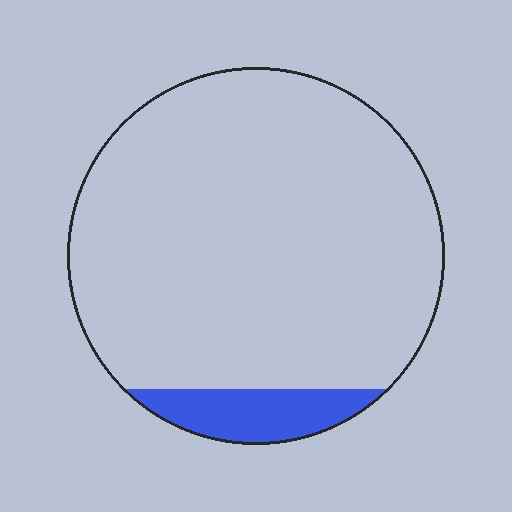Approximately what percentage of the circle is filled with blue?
Approximately 10%.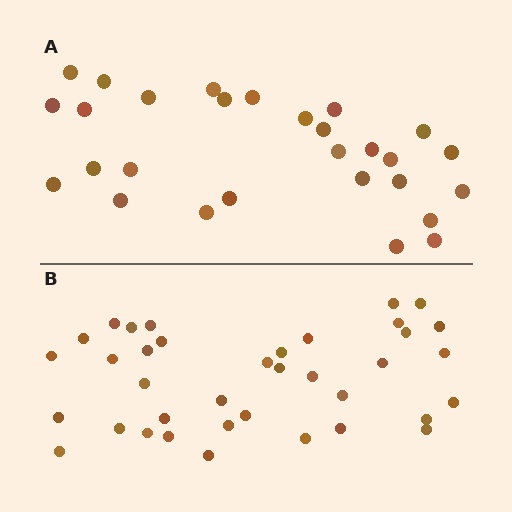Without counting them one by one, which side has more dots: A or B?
Region B (the bottom region) has more dots.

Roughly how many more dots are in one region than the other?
Region B has roughly 8 or so more dots than region A.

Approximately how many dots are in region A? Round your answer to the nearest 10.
About 30 dots. (The exact count is 28, which rounds to 30.)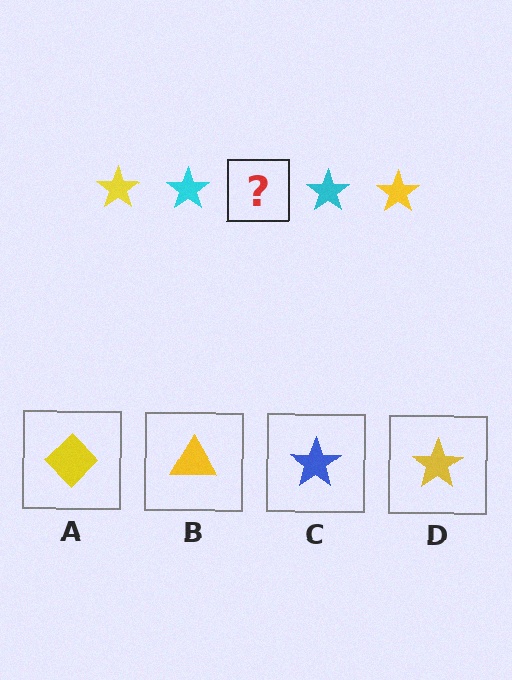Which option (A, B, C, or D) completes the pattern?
D.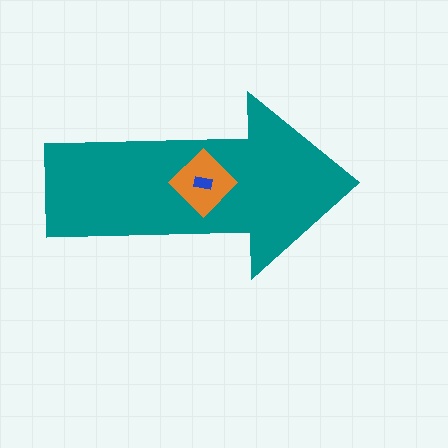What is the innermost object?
The blue rectangle.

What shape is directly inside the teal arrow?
The orange diamond.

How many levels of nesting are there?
3.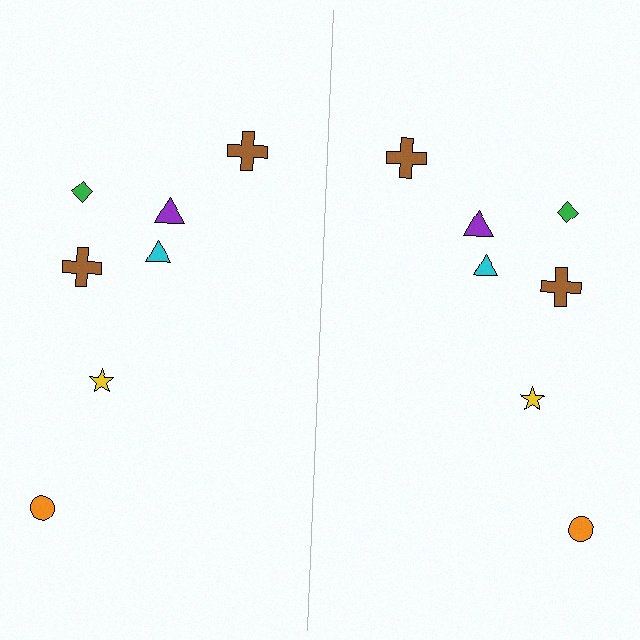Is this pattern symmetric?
Yes, this pattern has bilateral (reflection) symmetry.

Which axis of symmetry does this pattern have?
The pattern has a vertical axis of symmetry running through the center of the image.